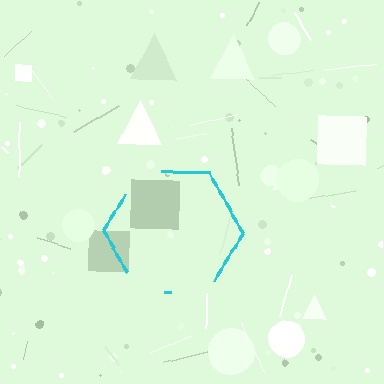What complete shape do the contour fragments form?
The contour fragments form a hexagon.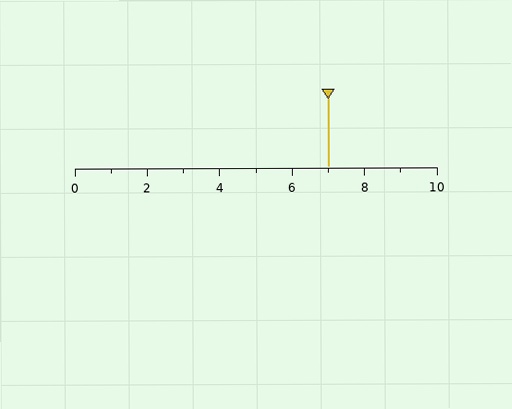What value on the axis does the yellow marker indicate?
The marker indicates approximately 7.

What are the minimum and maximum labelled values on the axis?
The axis runs from 0 to 10.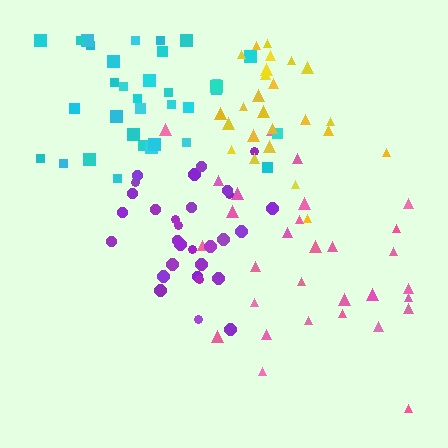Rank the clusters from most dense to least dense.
purple, yellow, cyan, pink.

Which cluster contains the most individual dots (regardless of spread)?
Cyan (34).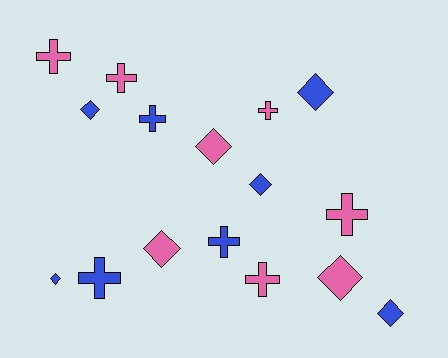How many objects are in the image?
There are 16 objects.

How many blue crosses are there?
There are 3 blue crosses.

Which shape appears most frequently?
Cross, with 8 objects.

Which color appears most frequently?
Pink, with 8 objects.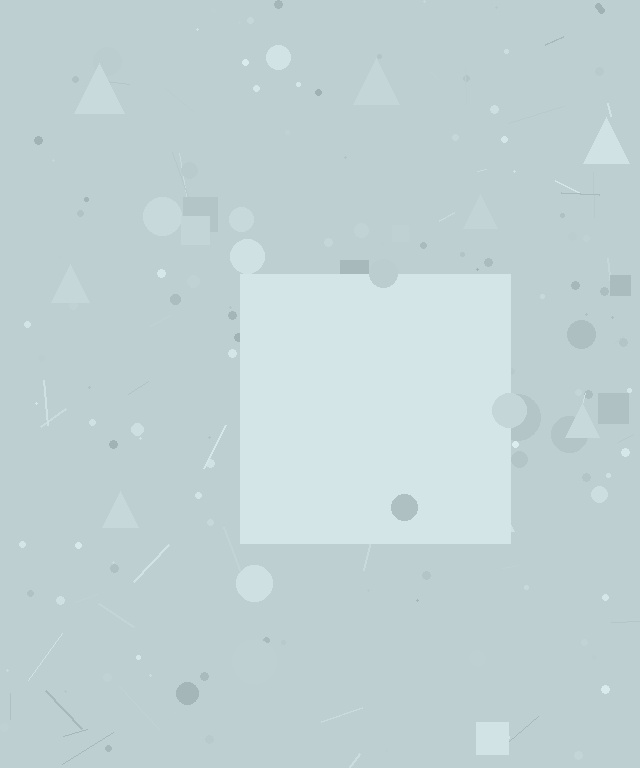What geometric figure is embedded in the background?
A square is embedded in the background.